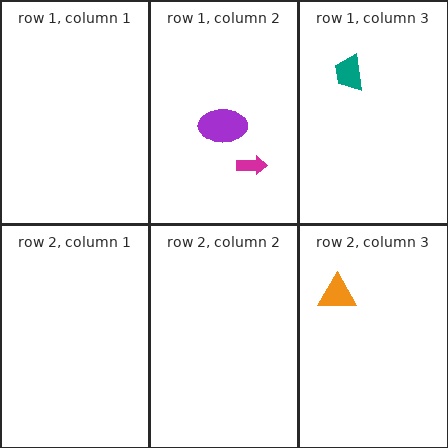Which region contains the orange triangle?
The row 2, column 3 region.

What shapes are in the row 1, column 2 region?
The magenta arrow, the purple ellipse.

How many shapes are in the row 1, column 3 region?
1.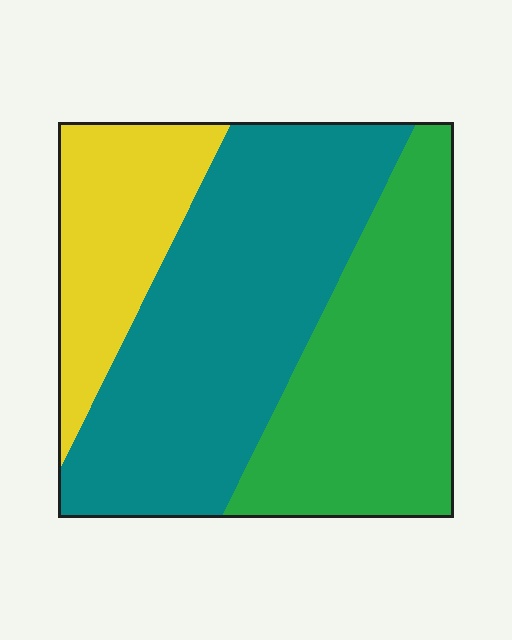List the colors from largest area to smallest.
From largest to smallest: teal, green, yellow.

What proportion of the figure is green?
Green takes up about one third (1/3) of the figure.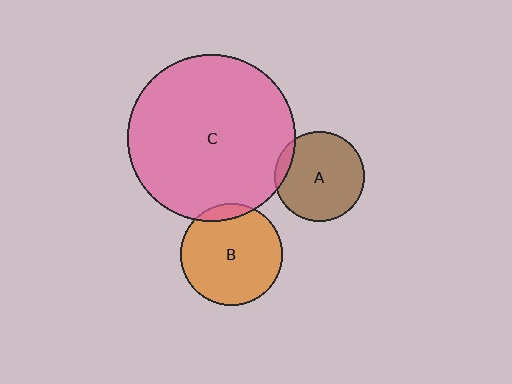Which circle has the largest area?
Circle C (pink).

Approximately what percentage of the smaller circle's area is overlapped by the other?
Approximately 10%.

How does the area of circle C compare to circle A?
Approximately 3.5 times.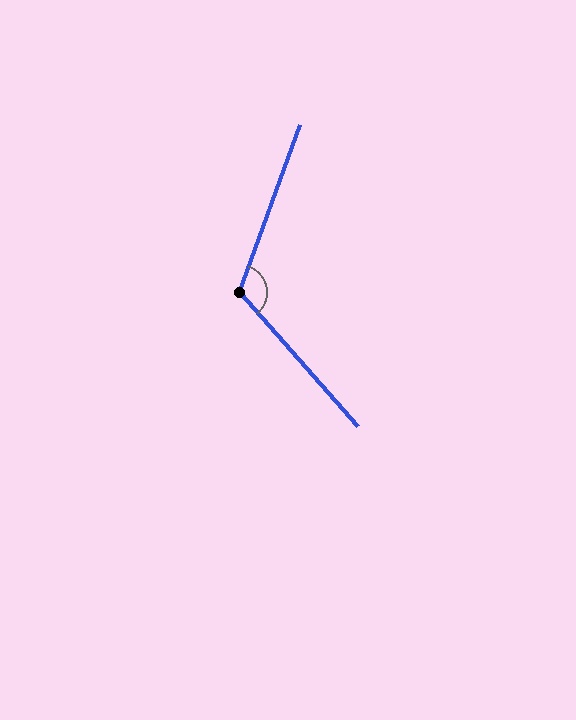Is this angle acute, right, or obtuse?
It is obtuse.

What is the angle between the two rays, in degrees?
Approximately 119 degrees.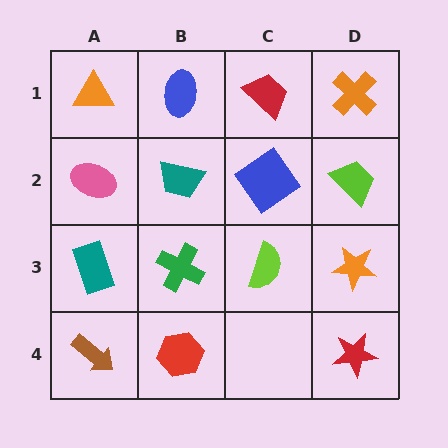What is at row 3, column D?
An orange star.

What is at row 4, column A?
A brown arrow.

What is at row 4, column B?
A red hexagon.